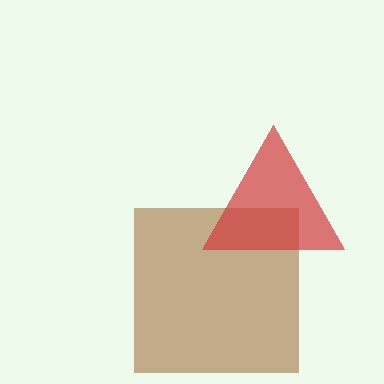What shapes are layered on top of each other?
The layered shapes are: a brown square, a red triangle.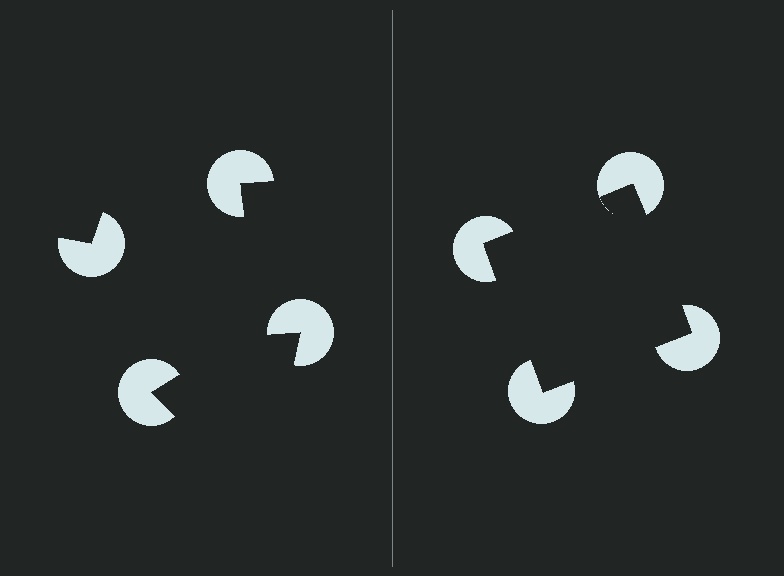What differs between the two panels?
The pac-man discs are positioned identically on both sides; only the wedge orientations differ. On the right they align to a square; on the left they are misaligned.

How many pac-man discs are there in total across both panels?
8 — 4 on each side.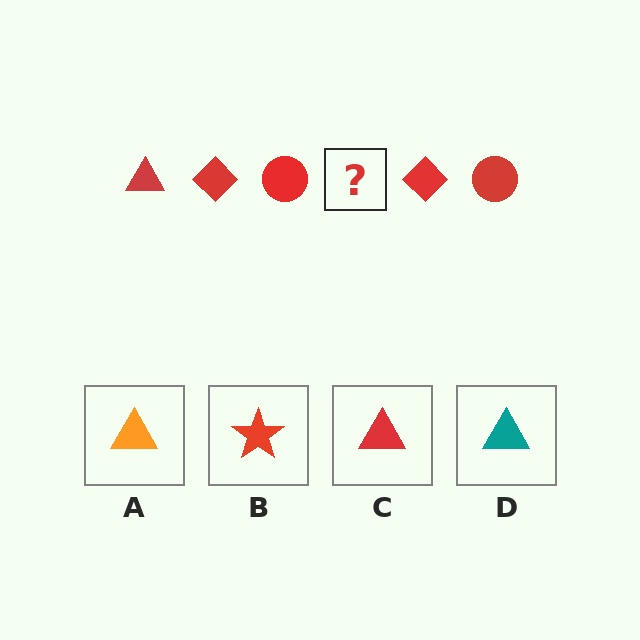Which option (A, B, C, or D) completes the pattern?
C.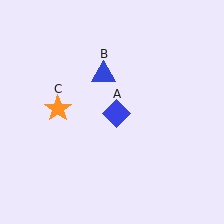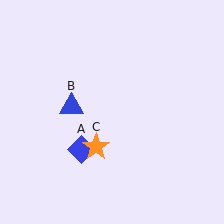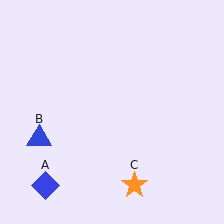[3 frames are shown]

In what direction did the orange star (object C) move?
The orange star (object C) moved down and to the right.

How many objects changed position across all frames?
3 objects changed position: blue diamond (object A), blue triangle (object B), orange star (object C).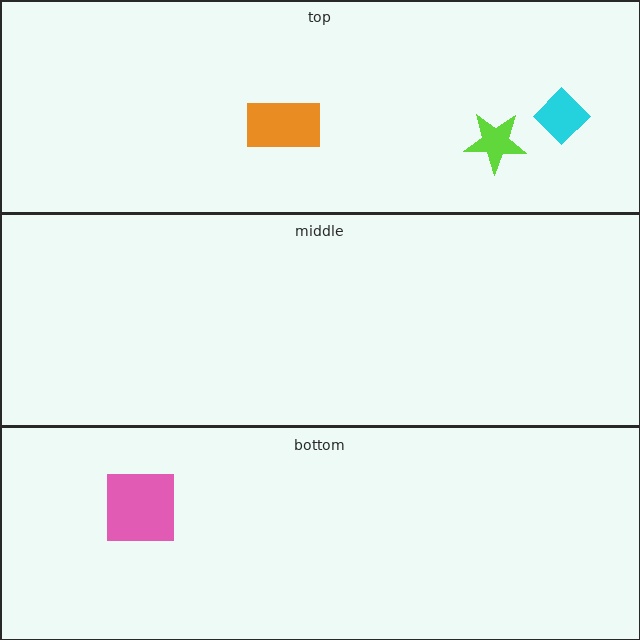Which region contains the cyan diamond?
The top region.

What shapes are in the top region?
The cyan diamond, the lime star, the orange rectangle.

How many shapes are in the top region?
3.